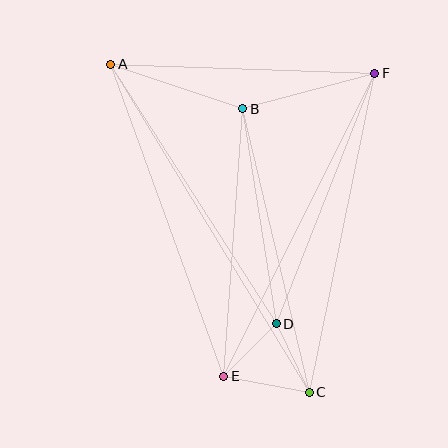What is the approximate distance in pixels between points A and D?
The distance between A and D is approximately 308 pixels.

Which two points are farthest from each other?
Points A and C are farthest from each other.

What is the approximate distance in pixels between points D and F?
The distance between D and F is approximately 269 pixels.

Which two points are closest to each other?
Points D and E are closest to each other.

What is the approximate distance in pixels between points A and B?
The distance between A and B is approximately 139 pixels.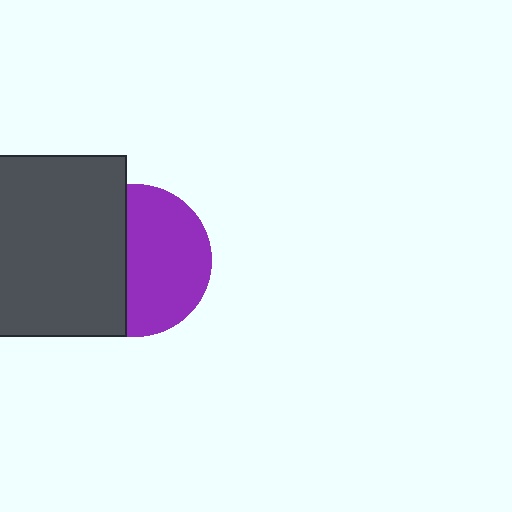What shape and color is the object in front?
The object in front is a dark gray rectangle.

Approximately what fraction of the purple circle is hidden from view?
Roughly 44% of the purple circle is hidden behind the dark gray rectangle.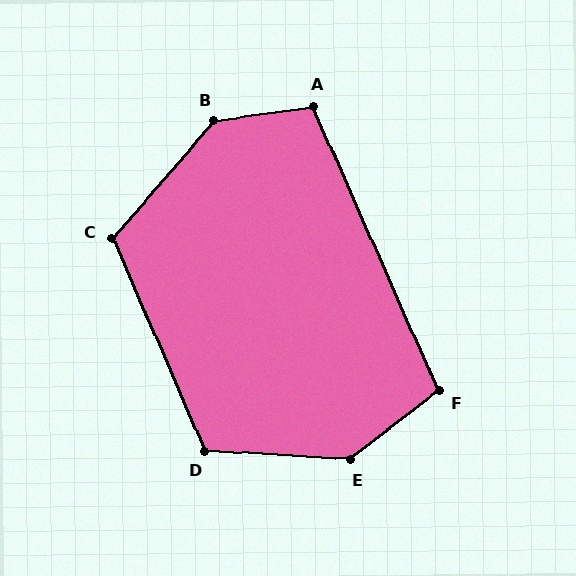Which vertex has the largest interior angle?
B, at approximately 139 degrees.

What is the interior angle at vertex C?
Approximately 116 degrees (obtuse).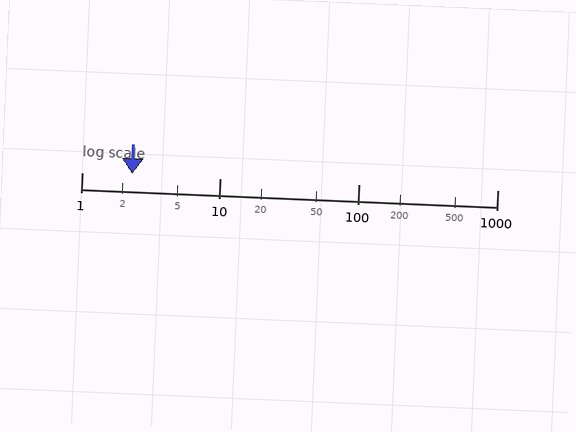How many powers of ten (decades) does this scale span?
The scale spans 3 decades, from 1 to 1000.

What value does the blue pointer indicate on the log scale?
The pointer indicates approximately 2.3.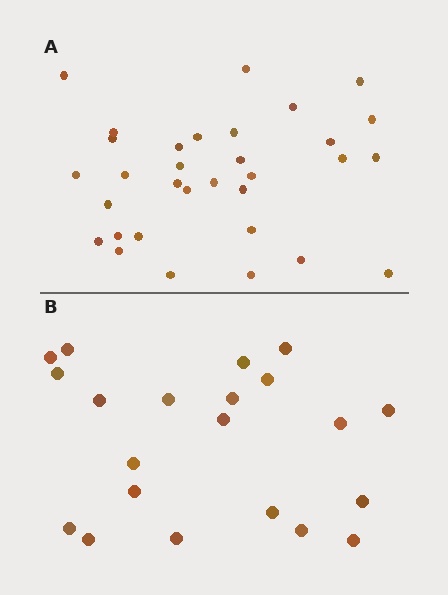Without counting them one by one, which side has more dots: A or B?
Region A (the top region) has more dots.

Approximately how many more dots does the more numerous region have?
Region A has roughly 12 or so more dots than region B.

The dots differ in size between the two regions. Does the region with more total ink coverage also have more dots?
No. Region B has more total ink coverage because its dots are larger, but region A actually contains more individual dots. Total area can be misleading — the number of items is what matters here.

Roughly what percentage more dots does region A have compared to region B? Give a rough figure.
About 50% more.